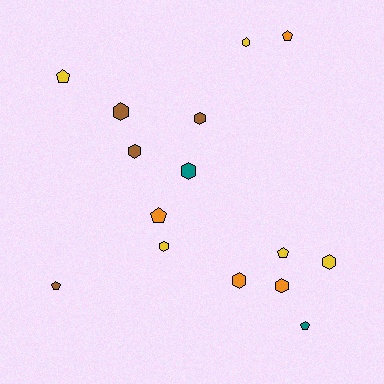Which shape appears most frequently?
Hexagon, with 9 objects.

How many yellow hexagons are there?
There are 3 yellow hexagons.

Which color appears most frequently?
Yellow, with 5 objects.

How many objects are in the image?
There are 15 objects.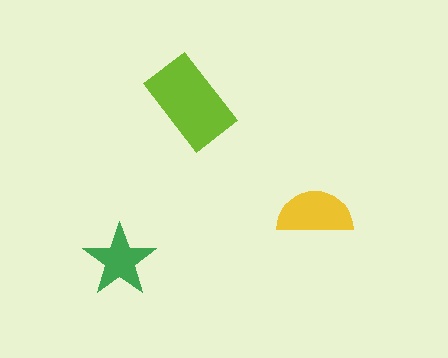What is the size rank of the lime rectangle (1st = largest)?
1st.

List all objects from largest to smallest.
The lime rectangle, the yellow semicircle, the green star.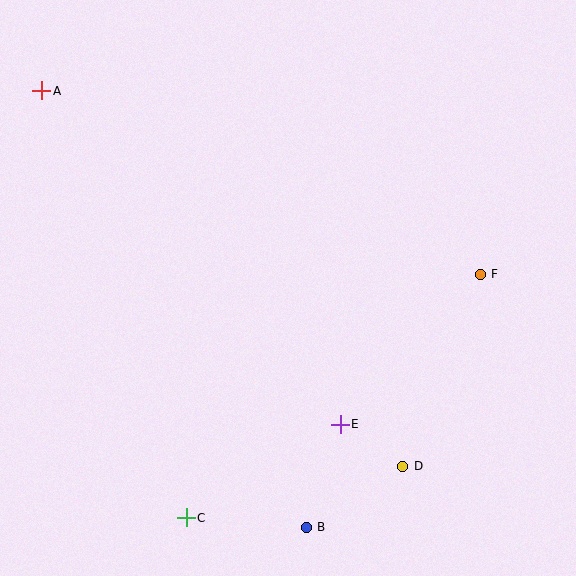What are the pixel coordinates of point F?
Point F is at (480, 274).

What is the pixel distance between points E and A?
The distance between E and A is 447 pixels.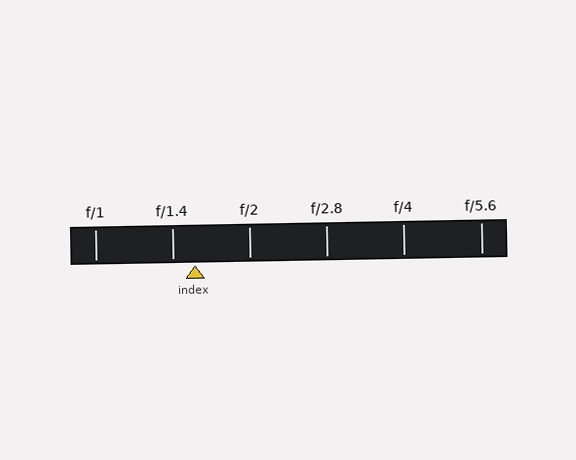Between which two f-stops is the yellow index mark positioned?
The index mark is between f/1.4 and f/2.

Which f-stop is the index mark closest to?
The index mark is closest to f/1.4.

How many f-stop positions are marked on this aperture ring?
There are 6 f-stop positions marked.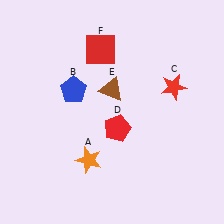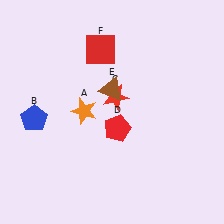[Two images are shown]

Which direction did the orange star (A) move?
The orange star (A) moved up.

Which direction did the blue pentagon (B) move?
The blue pentagon (B) moved left.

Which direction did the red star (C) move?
The red star (C) moved left.